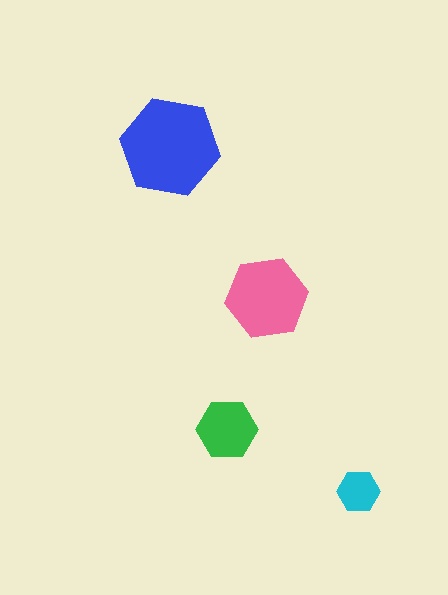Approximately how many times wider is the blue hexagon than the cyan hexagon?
About 2.5 times wider.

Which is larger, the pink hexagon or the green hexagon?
The pink one.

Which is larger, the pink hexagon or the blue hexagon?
The blue one.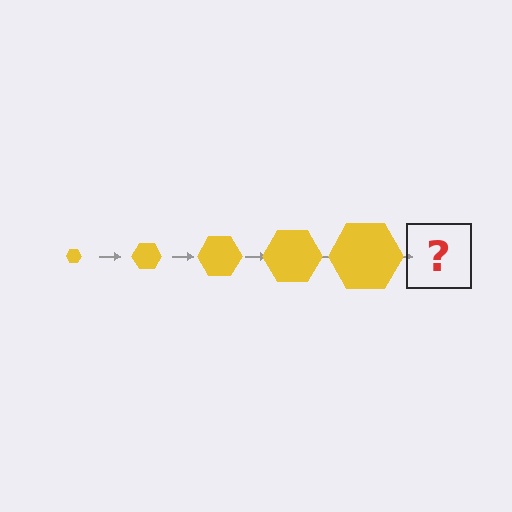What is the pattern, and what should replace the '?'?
The pattern is that the hexagon gets progressively larger each step. The '?' should be a yellow hexagon, larger than the previous one.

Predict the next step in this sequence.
The next step is a yellow hexagon, larger than the previous one.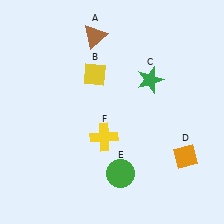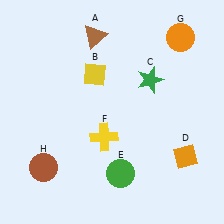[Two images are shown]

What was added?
An orange circle (G), a brown circle (H) were added in Image 2.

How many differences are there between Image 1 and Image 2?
There are 2 differences between the two images.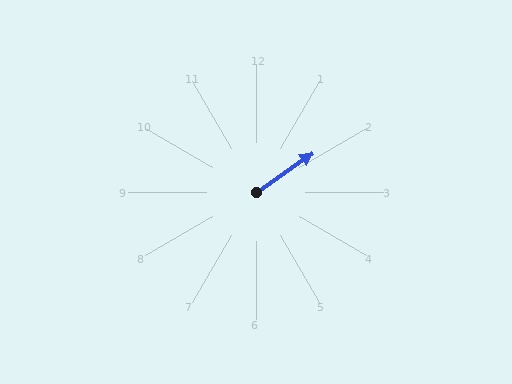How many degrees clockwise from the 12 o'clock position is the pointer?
Approximately 55 degrees.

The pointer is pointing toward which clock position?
Roughly 2 o'clock.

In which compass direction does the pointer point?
Northeast.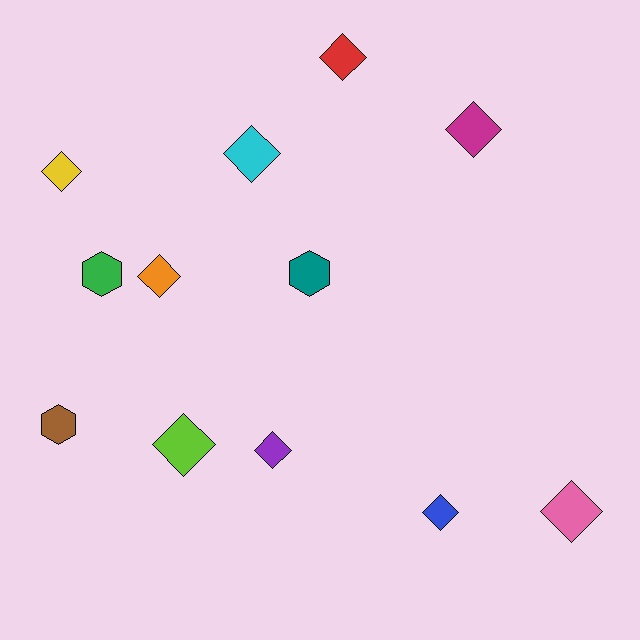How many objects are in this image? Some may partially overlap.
There are 12 objects.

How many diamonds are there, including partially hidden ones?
There are 9 diamonds.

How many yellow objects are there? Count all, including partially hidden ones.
There is 1 yellow object.